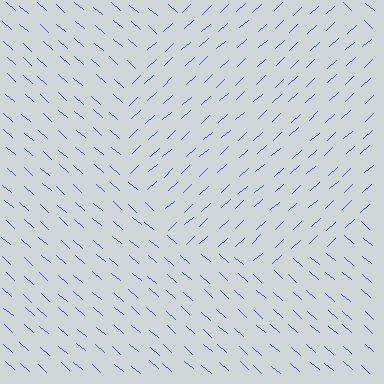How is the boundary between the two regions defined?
The boundary is defined purely by a change in line orientation (approximately 84 degrees difference). All lines are the same color and thickness.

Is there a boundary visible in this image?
Yes, there is a texture boundary formed by a change in line orientation.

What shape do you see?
I see a circle.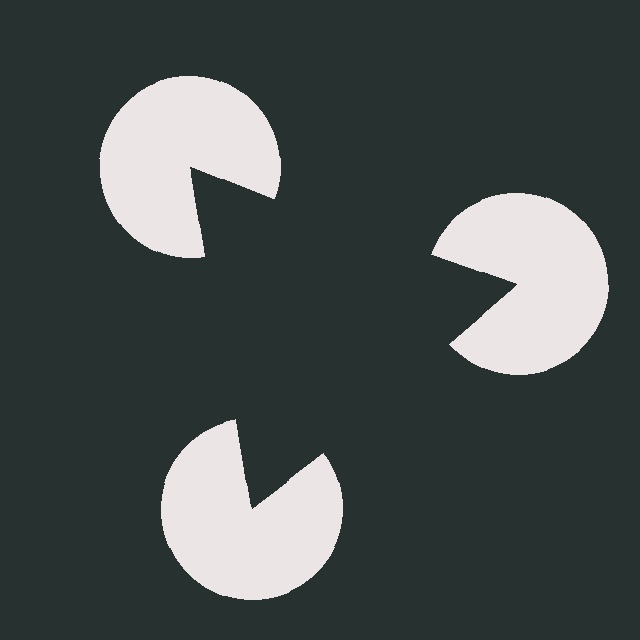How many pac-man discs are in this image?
There are 3 — one at each vertex of the illusory triangle.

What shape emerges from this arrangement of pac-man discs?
An illusory triangle — its edges are inferred from the aligned wedge cuts in the pac-man discs, not physically drawn.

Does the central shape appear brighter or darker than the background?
It typically appears slightly darker than the background, even though no actual brightness change is drawn.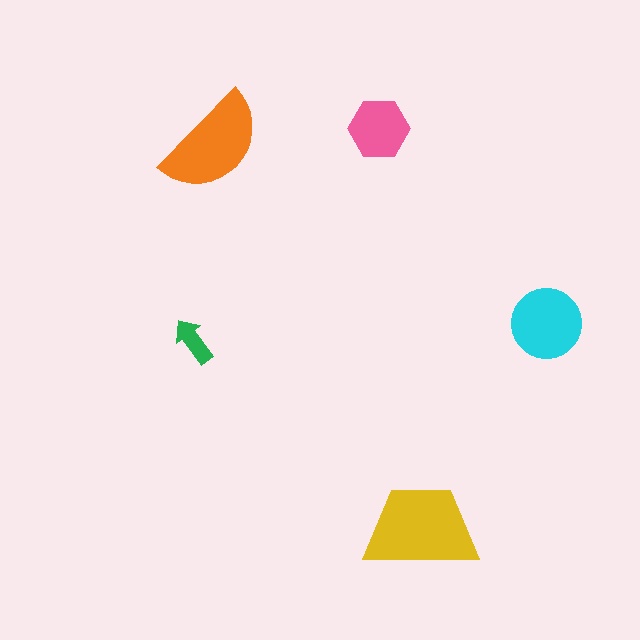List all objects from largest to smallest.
The yellow trapezoid, the orange semicircle, the cyan circle, the pink hexagon, the green arrow.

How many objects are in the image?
There are 5 objects in the image.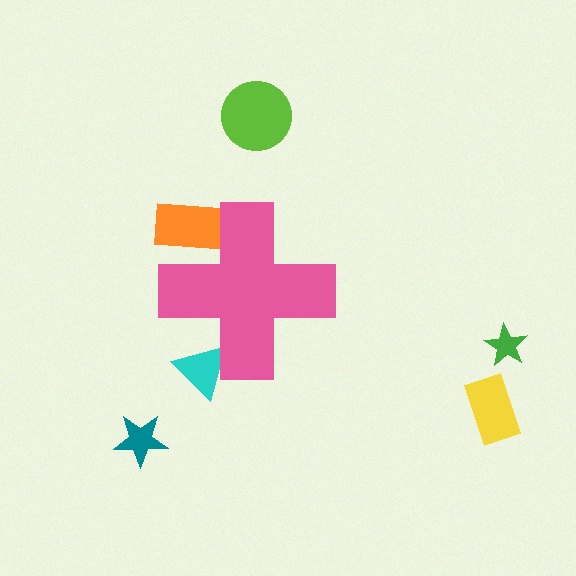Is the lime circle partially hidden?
No, the lime circle is fully visible.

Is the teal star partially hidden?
No, the teal star is fully visible.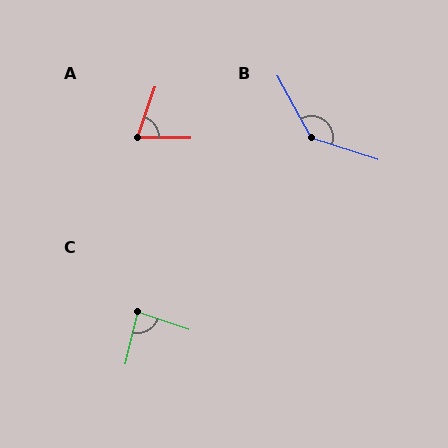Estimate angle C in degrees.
Approximately 84 degrees.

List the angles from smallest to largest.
A (71°), C (84°), B (137°).